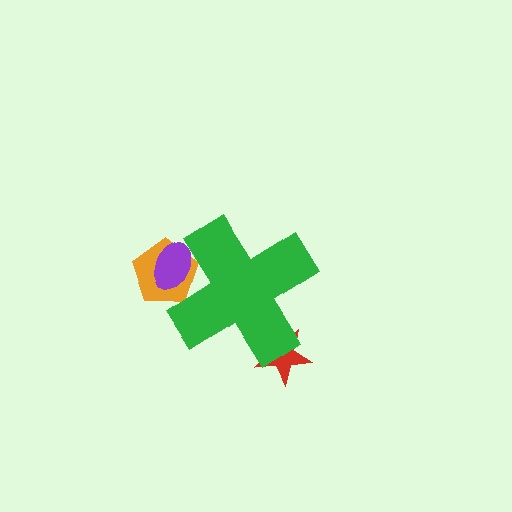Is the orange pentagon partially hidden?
Yes, the orange pentagon is partially hidden behind the green cross.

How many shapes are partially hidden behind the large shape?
3 shapes are partially hidden.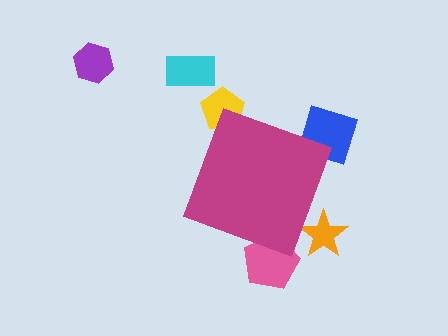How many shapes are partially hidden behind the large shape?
4 shapes are partially hidden.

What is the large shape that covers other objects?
A magenta diamond.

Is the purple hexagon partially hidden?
No, the purple hexagon is fully visible.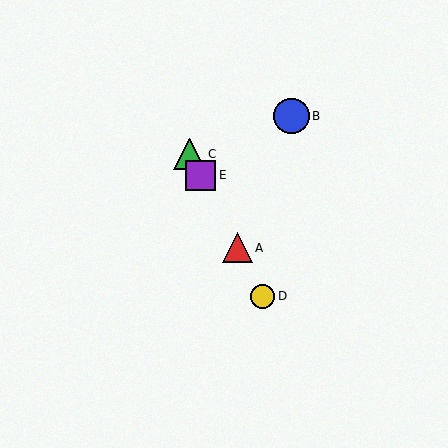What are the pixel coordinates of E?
Object E is at (200, 175).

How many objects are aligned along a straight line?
4 objects (A, C, D, E) are aligned along a straight line.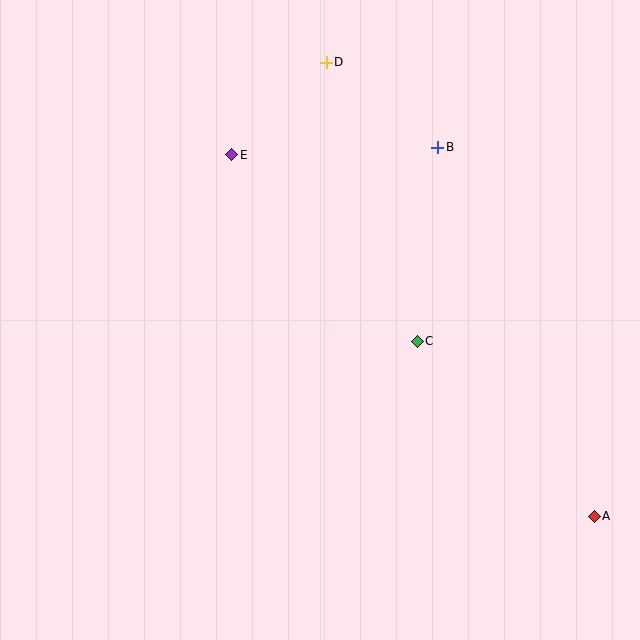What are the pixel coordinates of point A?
Point A is at (594, 516).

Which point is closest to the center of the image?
Point C at (417, 341) is closest to the center.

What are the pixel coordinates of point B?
Point B is at (438, 147).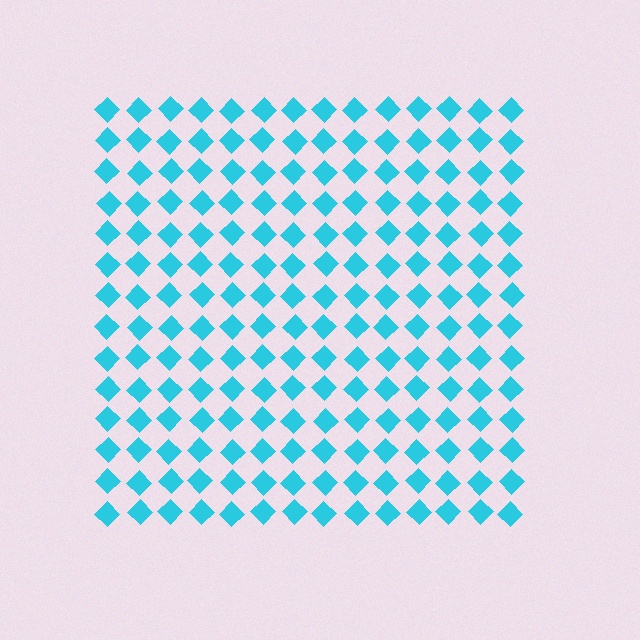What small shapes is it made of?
It is made of small diamonds.